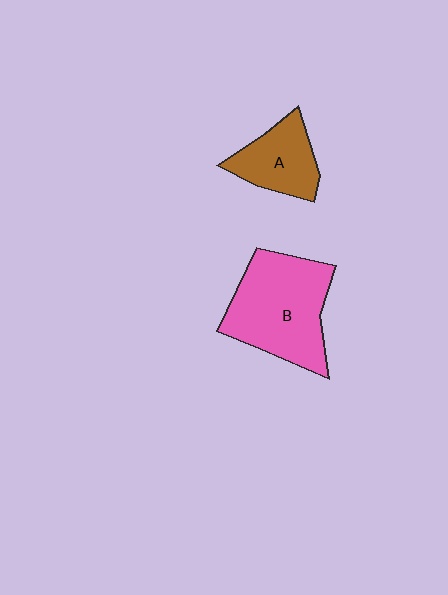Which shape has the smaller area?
Shape A (brown).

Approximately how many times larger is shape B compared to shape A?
Approximately 1.9 times.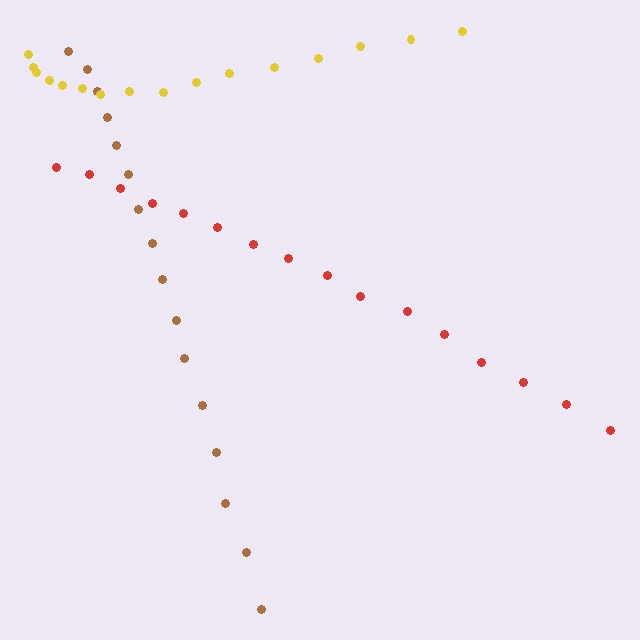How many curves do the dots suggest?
There are 3 distinct paths.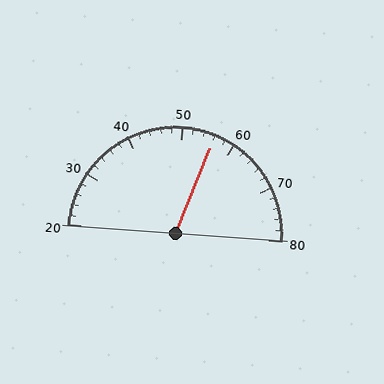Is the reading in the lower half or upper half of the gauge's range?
The reading is in the upper half of the range (20 to 80).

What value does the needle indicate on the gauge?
The needle indicates approximately 56.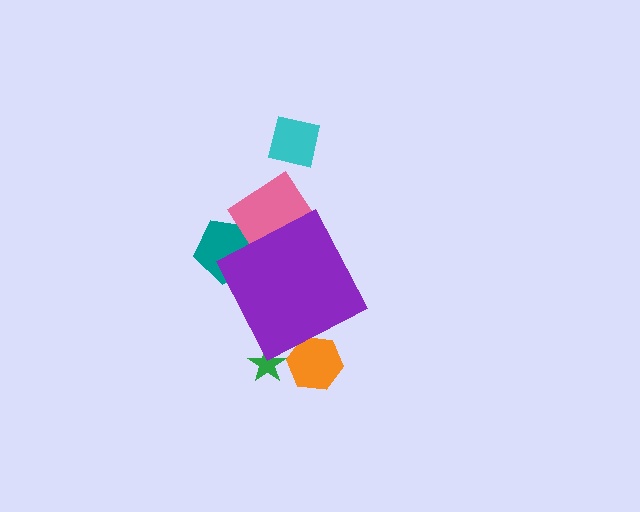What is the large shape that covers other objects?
A purple diamond.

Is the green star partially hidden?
Yes, the green star is partially hidden behind the purple diamond.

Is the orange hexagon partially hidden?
Yes, the orange hexagon is partially hidden behind the purple diamond.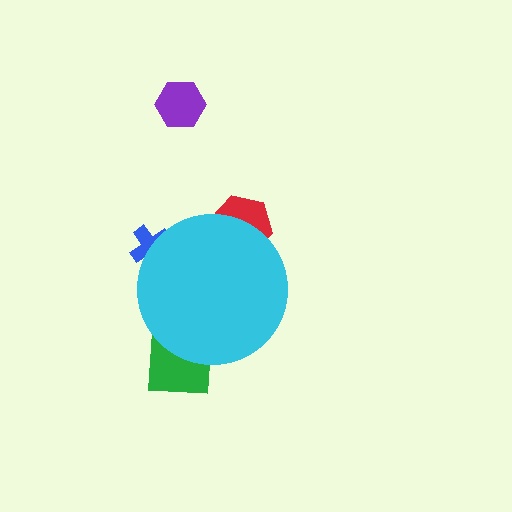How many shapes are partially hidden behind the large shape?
3 shapes are partially hidden.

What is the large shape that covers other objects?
A cyan circle.